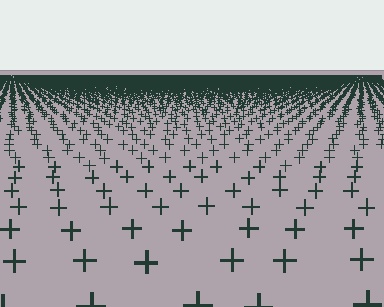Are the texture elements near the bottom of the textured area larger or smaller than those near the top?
Larger. Near the bottom, elements are closer to the viewer and appear at a bigger on-screen size.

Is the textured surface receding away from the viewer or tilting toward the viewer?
The surface is receding away from the viewer. Texture elements get smaller and denser toward the top.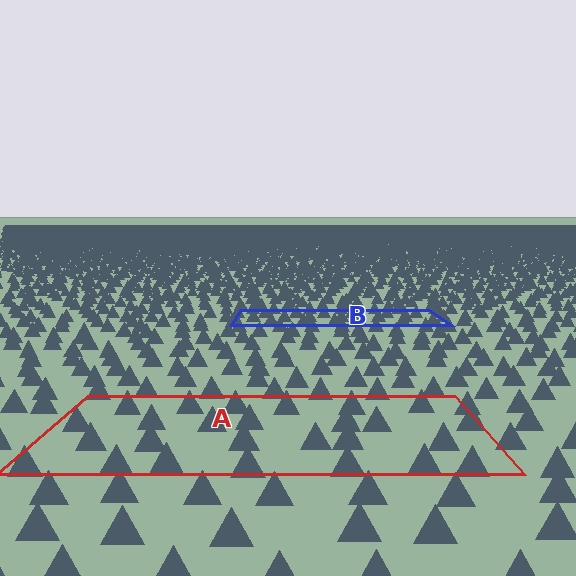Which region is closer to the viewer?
Region A is closer. The texture elements there are larger and more spread out.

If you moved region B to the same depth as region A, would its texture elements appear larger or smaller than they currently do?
They would appear larger. At a closer depth, the same texture elements are projected at a bigger on-screen size.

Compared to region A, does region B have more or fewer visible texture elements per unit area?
Region B has more texture elements per unit area — they are packed more densely because it is farther away.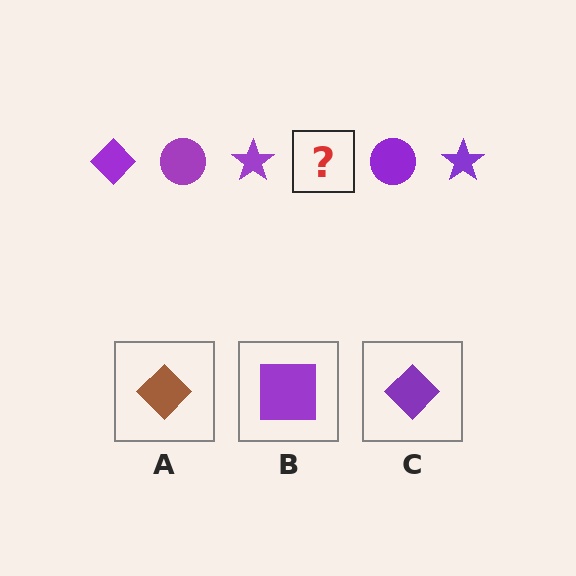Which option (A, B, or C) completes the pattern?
C.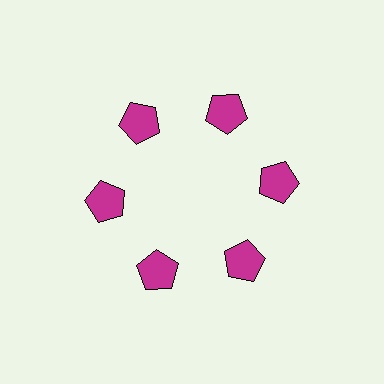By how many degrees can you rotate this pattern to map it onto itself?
The pattern maps onto itself every 60 degrees of rotation.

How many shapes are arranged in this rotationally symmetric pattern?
There are 6 shapes, arranged in 6 groups of 1.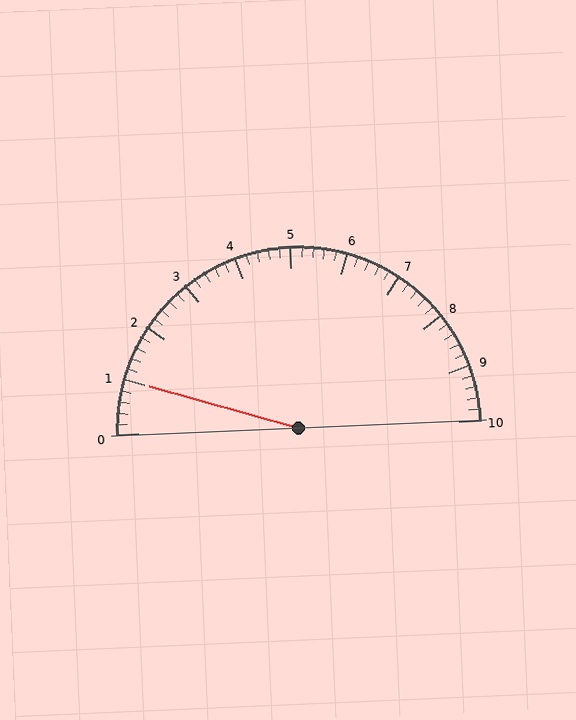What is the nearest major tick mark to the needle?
The nearest major tick mark is 1.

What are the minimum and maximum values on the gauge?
The gauge ranges from 0 to 10.